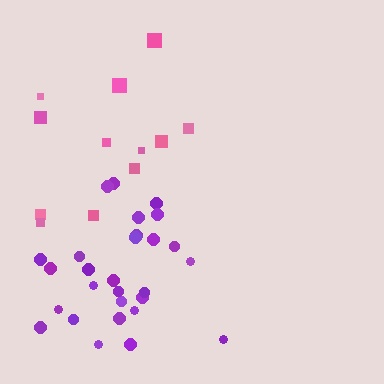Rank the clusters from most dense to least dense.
purple, pink.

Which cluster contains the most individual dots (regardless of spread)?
Purple (28).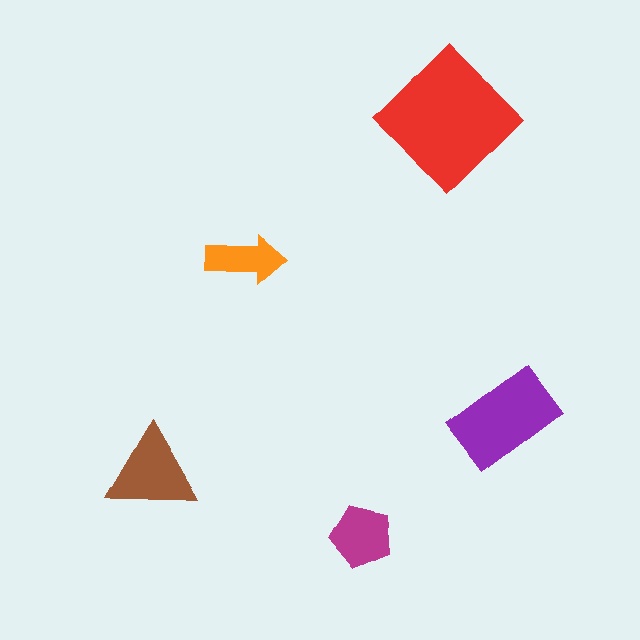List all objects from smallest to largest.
The orange arrow, the magenta pentagon, the brown triangle, the purple rectangle, the red diamond.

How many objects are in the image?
There are 5 objects in the image.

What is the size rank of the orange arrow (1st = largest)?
5th.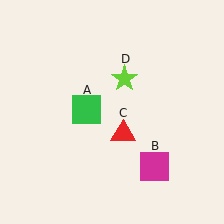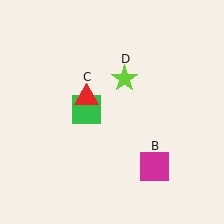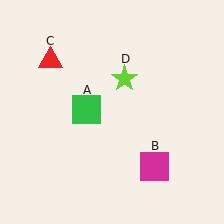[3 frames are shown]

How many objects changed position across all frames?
1 object changed position: red triangle (object C).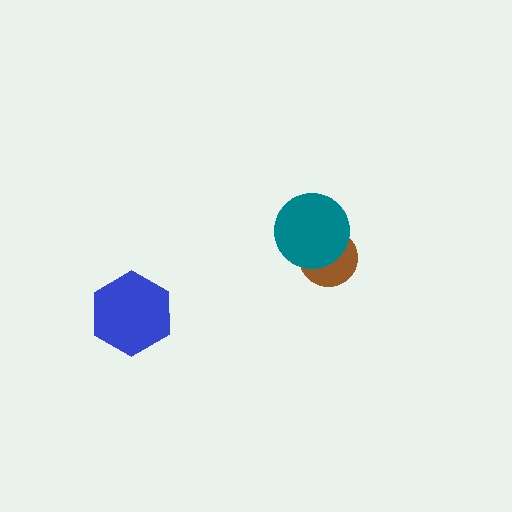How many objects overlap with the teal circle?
1 object overlaps with the teal circle.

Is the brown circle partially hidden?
Yes, it is partially covered by another shape.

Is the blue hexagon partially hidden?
No, no other shape covers it.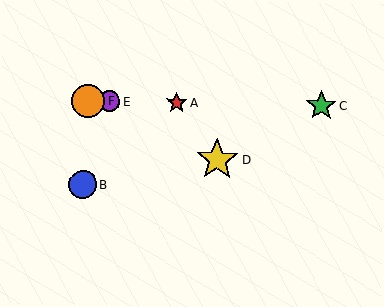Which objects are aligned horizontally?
Objects A, C, E, F are aligned horizontally.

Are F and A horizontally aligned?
Yes, both are at y≈101.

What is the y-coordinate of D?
Object D is at y≈160.